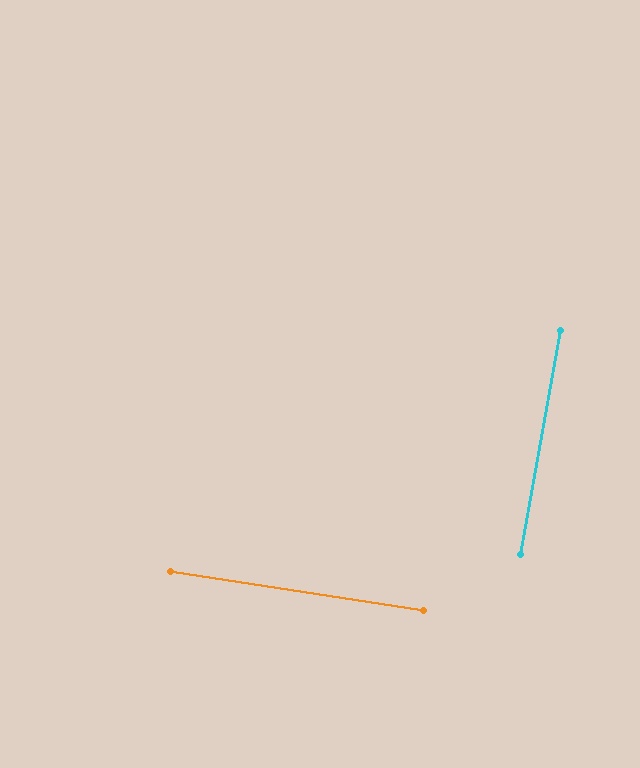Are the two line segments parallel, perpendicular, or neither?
Perpendicular — they meet at approximately 89°.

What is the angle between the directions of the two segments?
Approximately 89 degrees.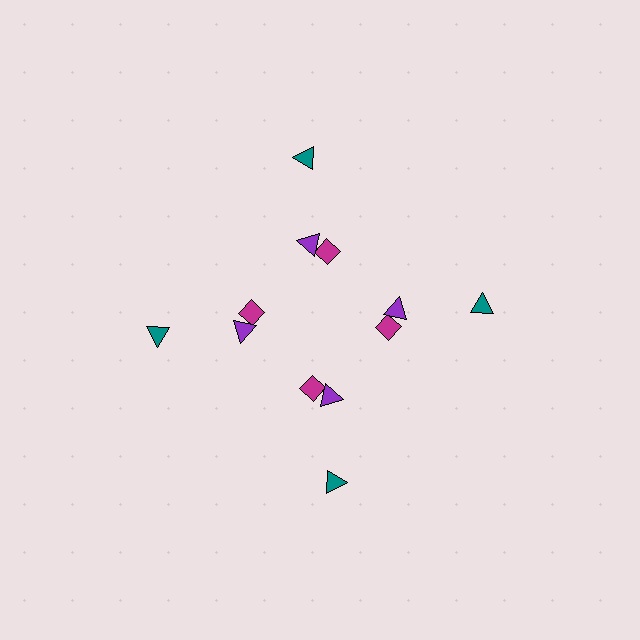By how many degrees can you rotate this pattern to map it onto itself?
The pattern maps onto itself every 90 degrees of rotation.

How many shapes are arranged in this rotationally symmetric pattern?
There are 12 shapes, arranged in 4 groups of 3.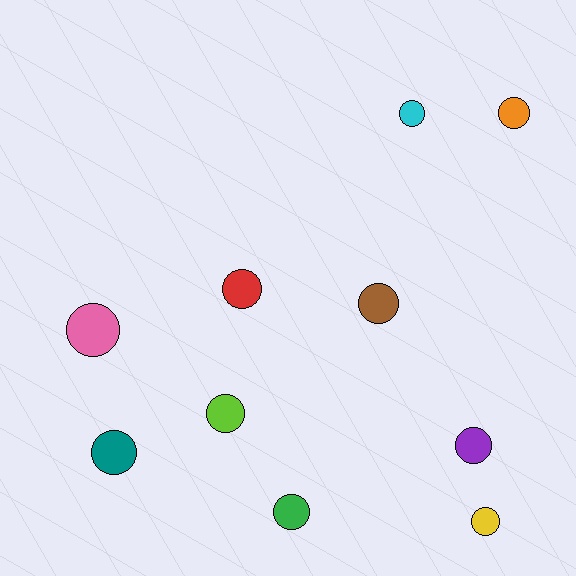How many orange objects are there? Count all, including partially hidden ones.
There is 1 orange object.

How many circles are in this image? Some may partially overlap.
There are 10 circles.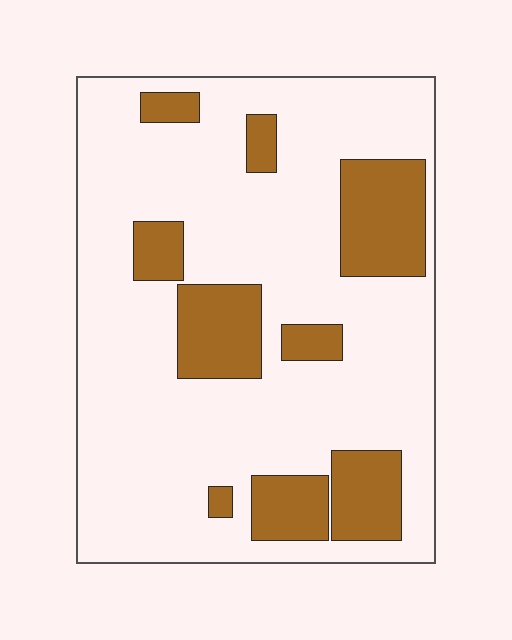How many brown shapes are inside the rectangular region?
9.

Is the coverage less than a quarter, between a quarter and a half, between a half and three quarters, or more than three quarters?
Less than a quarter.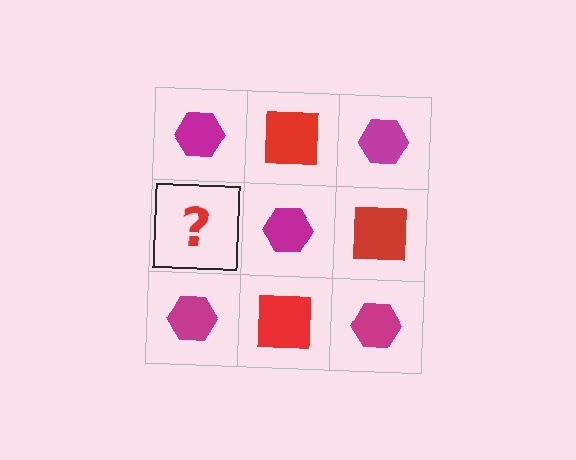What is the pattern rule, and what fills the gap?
The rule is that it alternates magenta hexagon and red square in a checkerboard pattern. The gap should be filled with a red square.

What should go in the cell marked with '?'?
The missing cell should contain a red square.